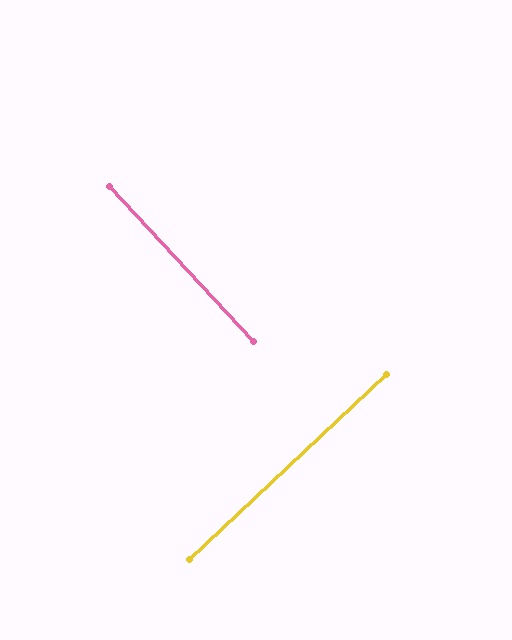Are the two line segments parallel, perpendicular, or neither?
Perpendicular — they meet at approximately 90°.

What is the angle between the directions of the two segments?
Approximately 90 degrees.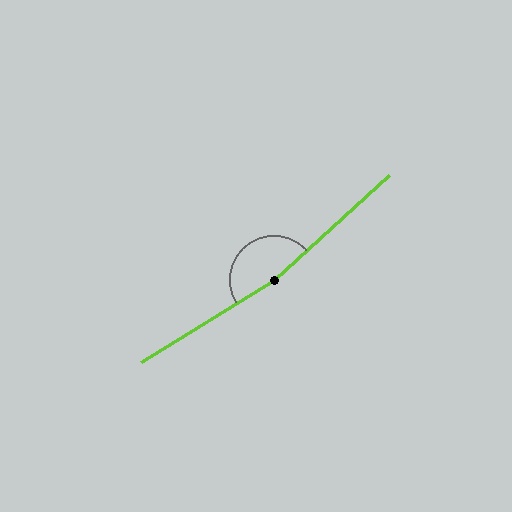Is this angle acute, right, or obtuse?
It is obtuse.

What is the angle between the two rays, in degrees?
Approximately 169 degrees.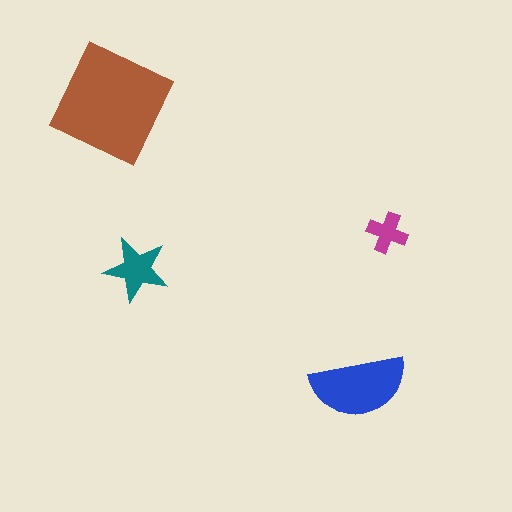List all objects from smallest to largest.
The magenta cross, the teal star, the blue semicircle, the brown square.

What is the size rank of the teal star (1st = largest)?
3rd.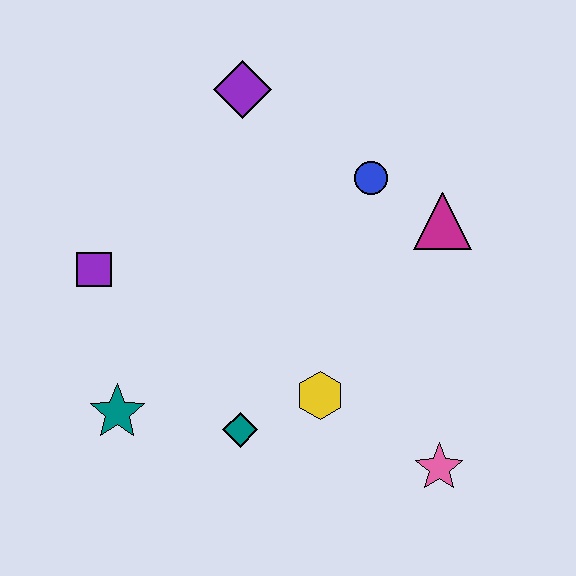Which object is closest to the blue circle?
The magenta triangle is closest to the blue circle.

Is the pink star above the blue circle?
No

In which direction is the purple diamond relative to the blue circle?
The purple diamond is to the left of the blue circle.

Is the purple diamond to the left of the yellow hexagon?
Yes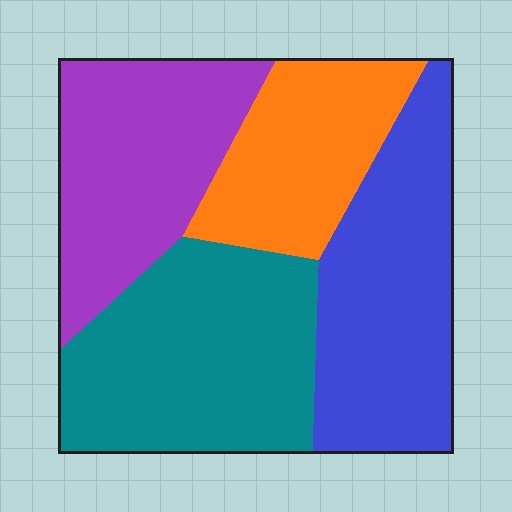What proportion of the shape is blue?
Blue takes up about one quarter (1/4) of the shape.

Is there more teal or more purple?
Teal.